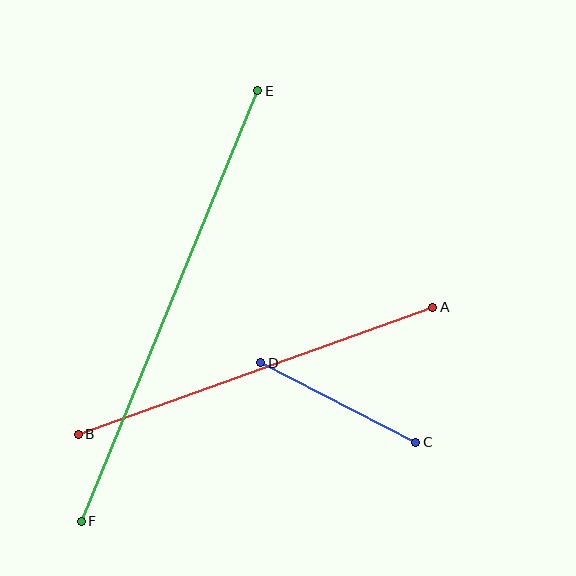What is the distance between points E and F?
The distance is approximately 465 pixels.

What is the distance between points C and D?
The distance is approximately 174 pixels.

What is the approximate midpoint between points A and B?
The midpoint is at approximately (256, 371) pixels.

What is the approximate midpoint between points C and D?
The midpoint is at approximately (338, 403) pixels.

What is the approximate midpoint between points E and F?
The midpoint is at approximately (170, 306) pixels.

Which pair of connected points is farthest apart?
Points E and F are farthest apart.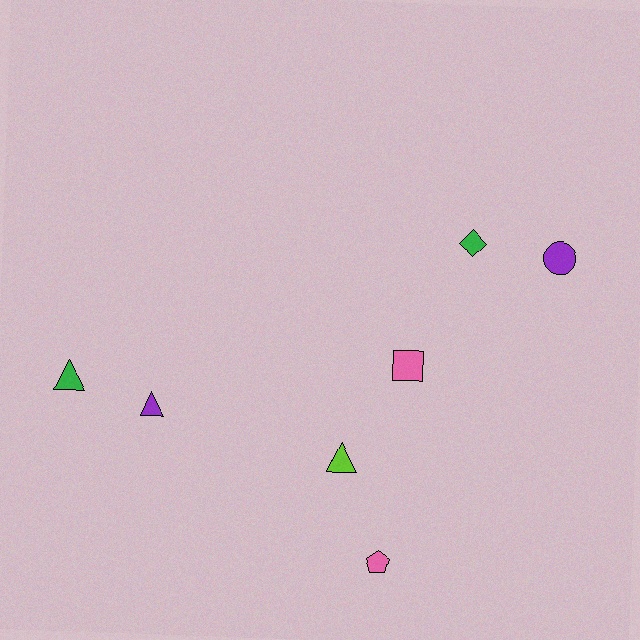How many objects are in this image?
There are 7 objects.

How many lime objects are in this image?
There is 1 lime object.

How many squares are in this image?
There is 1 square.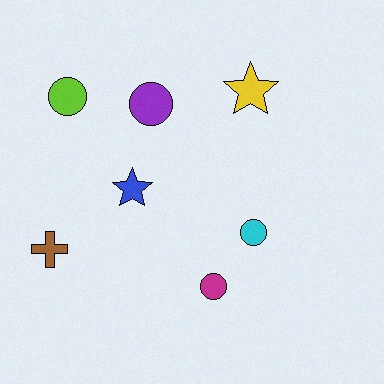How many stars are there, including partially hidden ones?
There are 2 stars.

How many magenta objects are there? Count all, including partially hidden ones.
There is 1 magenta object.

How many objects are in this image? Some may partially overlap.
There are 7 objects.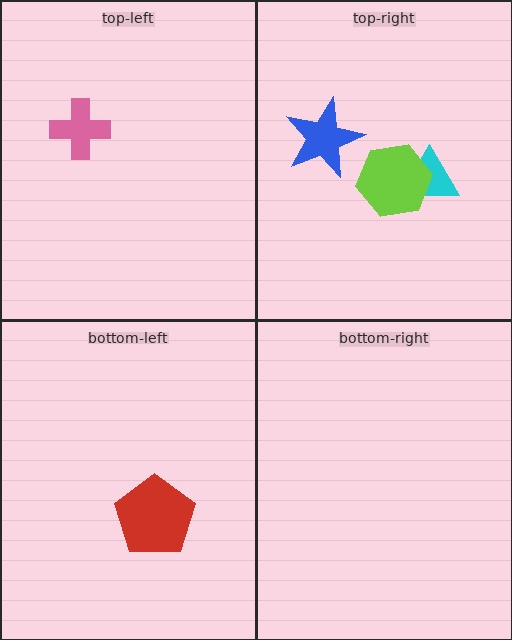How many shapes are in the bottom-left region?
1.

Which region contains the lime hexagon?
The top-right region.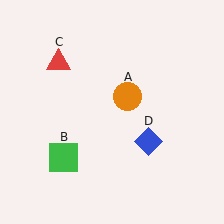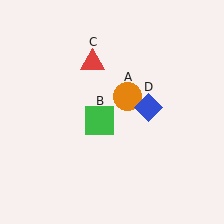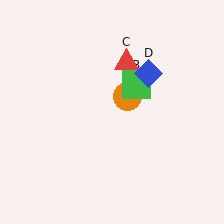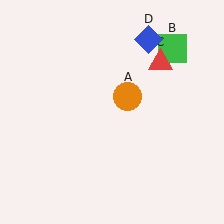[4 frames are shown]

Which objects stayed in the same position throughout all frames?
Orange circle (object A) remained stationary.